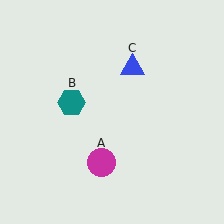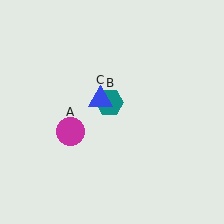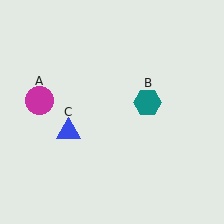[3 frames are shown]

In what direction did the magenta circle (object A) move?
The magenta circle (object A) moved up and to the left.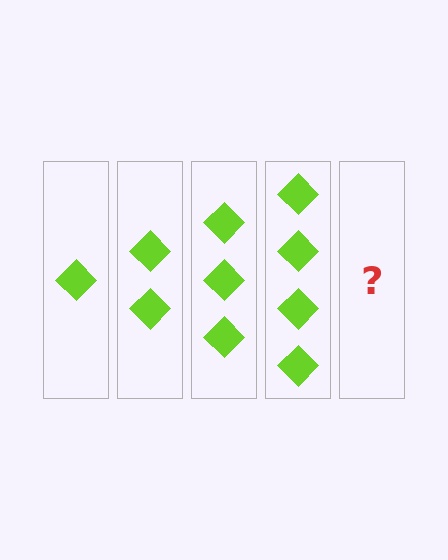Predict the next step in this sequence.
The next step is 5 diamonds.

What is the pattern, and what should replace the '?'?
The pattern is that each step adds one more diamond. The '?' should be 5 diamonds.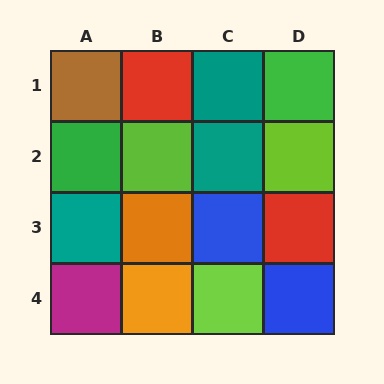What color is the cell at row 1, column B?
Red.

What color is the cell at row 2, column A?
Green.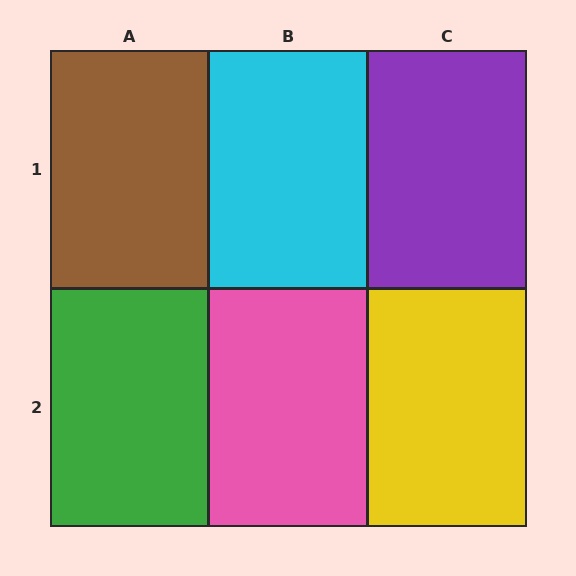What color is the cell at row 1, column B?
Cyan.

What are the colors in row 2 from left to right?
Green, pink, yellow.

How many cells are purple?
1 cell is purple.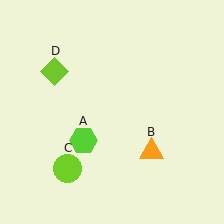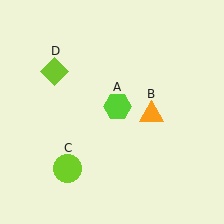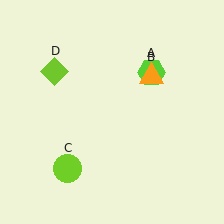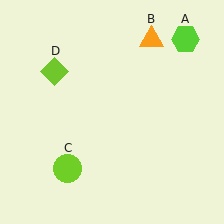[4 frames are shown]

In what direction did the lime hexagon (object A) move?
The lime hexagon (object A) moved up and to the right.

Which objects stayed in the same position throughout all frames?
Lime circle (object C) and lime diamond (object D) remained stationary.